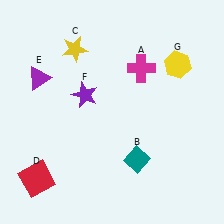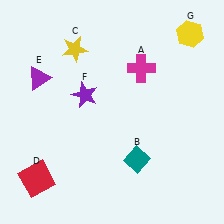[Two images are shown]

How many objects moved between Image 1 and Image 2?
1 object moved between the two images.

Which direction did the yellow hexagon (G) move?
The yellow hexagon (G) moved up.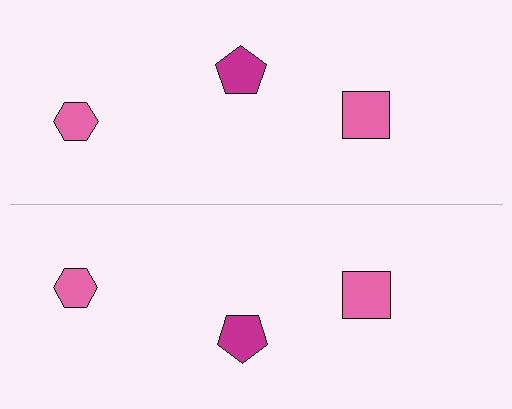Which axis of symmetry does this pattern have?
The pattern has a horizontal axis of symmetry running through the center of the image.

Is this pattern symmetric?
Yes, this pattern has bilateral (reflection) symmetry.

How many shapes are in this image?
There are 6 shapes in this image.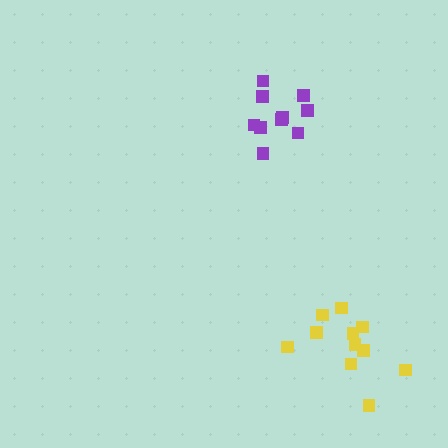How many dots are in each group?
Group 1: 10 dots, Group 2: 12 dots (22 total).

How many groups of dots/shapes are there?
There are 2 groups.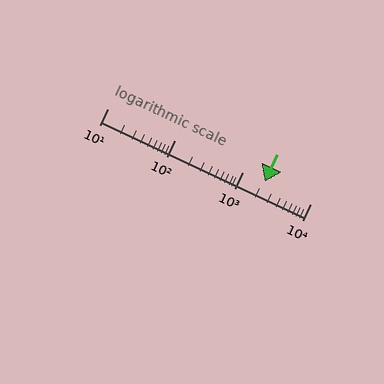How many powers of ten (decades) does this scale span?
The scale spans 3 decades, from 10 to 10000.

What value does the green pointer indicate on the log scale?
The pointer indicates approximately 2100.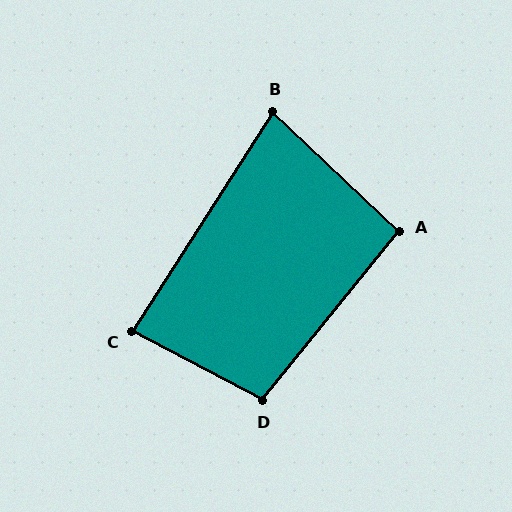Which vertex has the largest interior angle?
D, at approximately 101 degrees.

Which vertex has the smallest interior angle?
B, at approximately 79 degrees.